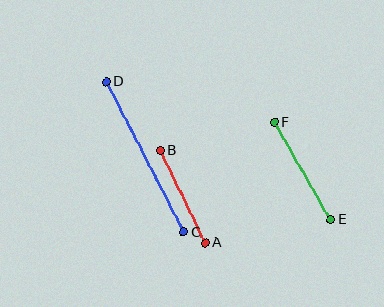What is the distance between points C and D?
The distance is approximately 169 pixels.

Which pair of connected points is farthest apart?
Points C and D are farthest apart.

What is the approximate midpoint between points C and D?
The midpoint is at approximately (145, 157) pixels.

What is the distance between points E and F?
The distance is approximately 113 pixels.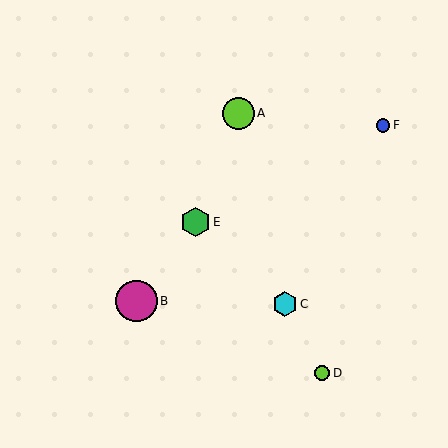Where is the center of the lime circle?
The center of the lime circle is at (322, 373).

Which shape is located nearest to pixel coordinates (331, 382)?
The lime circle (labeled D) at (322, 373) is nearest to that location.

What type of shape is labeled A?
Shape A is a lime circle.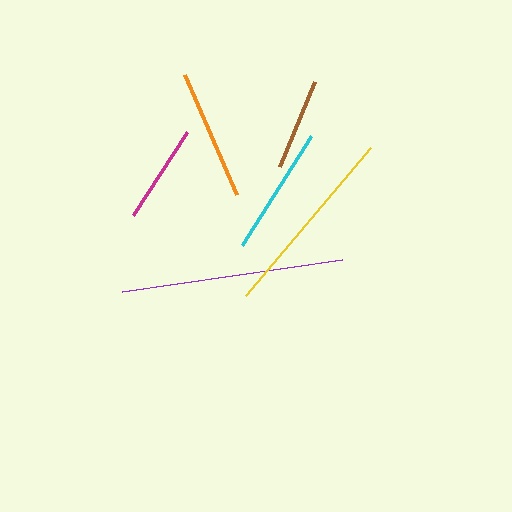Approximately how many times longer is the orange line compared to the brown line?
The orange line is approximately 1.4 times the length of the brown line.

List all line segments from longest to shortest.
From longest to shortest: purple, yellow, orange, cyan, magenta, brown.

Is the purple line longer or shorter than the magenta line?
The purple line is longer than the magenta line.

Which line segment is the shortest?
The brown line is the shortest at approximately 92 pixels.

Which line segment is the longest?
The purple line is the longest at approximately 223 pixels.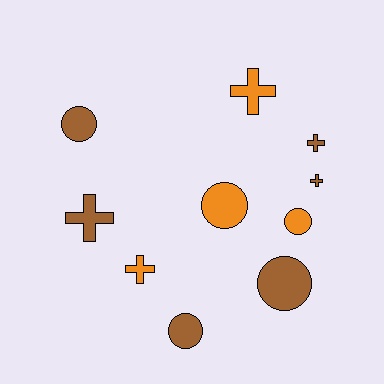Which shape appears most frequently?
Circle, with 5 objects.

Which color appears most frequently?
Brown, with 6 objects.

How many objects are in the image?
There are 10 objects.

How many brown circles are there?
There are 3 brown circles.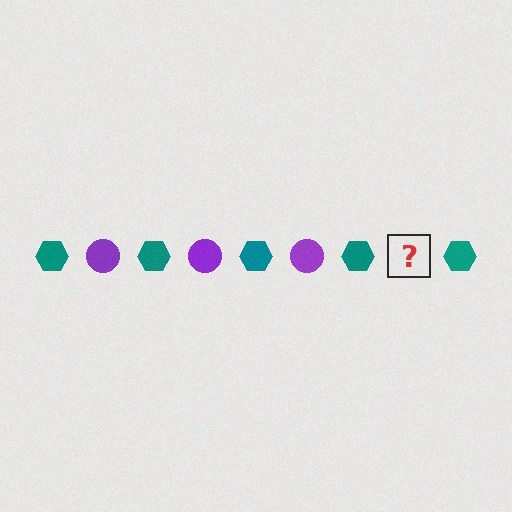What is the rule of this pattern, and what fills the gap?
The rule is that the pattern alternates between teal hexagon and purple circle. The gap should be filled with a purple circle.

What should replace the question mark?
The question mark should be replaced with a purple circle.